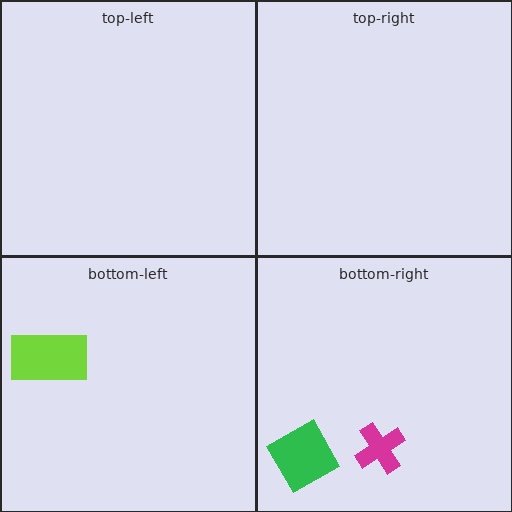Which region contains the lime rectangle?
The bottom-left region.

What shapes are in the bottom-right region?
The magenta cross, the green diamond.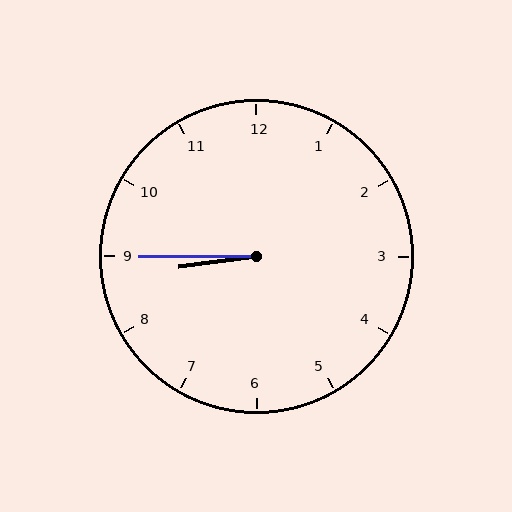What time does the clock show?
8:45.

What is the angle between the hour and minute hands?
Approximately 8 degrees.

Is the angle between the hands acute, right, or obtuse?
It is acute.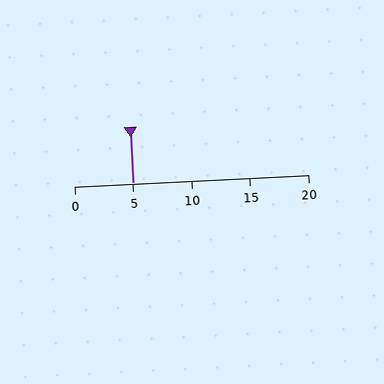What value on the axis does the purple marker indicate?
The marker indicates approximately 5.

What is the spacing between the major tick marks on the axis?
The major ticks are spaced 5 apart.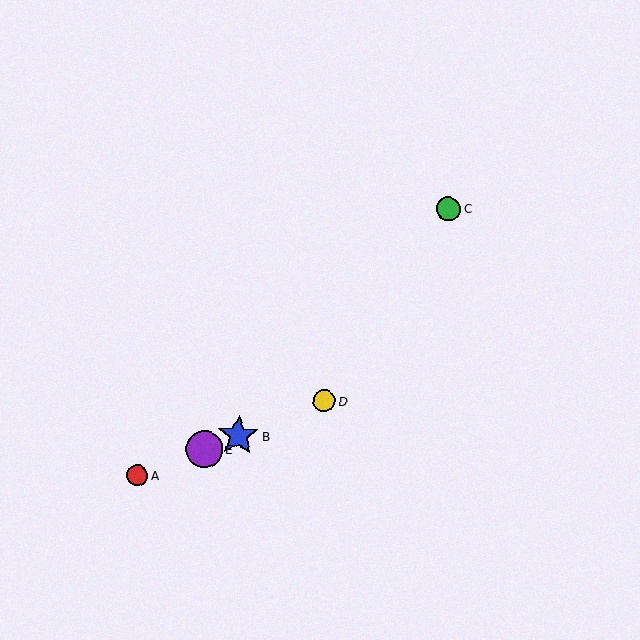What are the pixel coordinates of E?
Object E is at (204, 449).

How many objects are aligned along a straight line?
4 objects (A, B, D, E) are aligned along a straight line.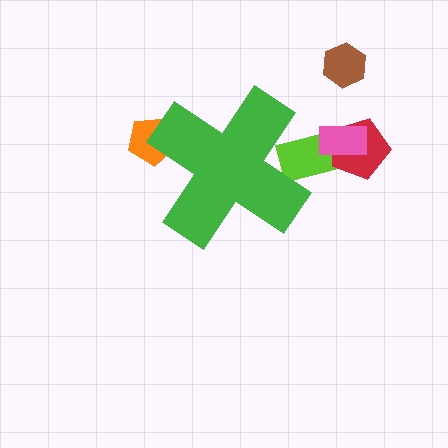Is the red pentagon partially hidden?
No, the red pentagon is fully visible.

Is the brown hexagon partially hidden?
No, the brown hexagon is fully visible.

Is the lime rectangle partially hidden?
Yes, the lime rectangle is partially hidden behind the green cross.